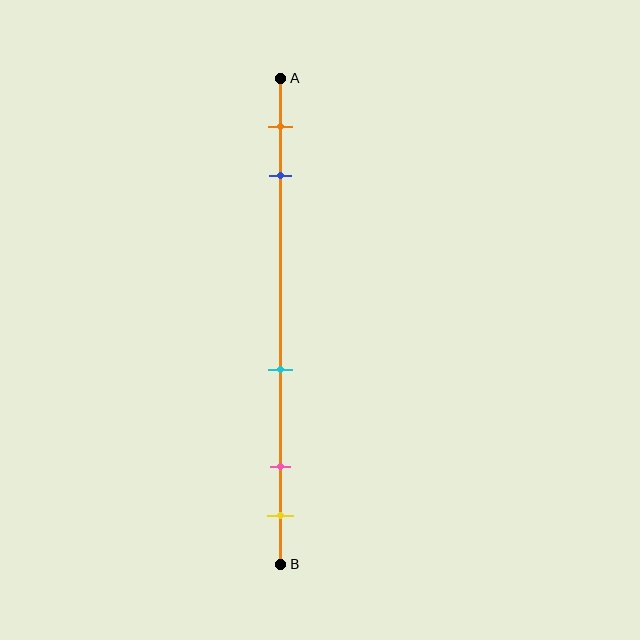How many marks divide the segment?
There are 5 marks dividing the segment.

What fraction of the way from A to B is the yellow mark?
The yellow mark is approximately 90% (0.9) of the way from A to B.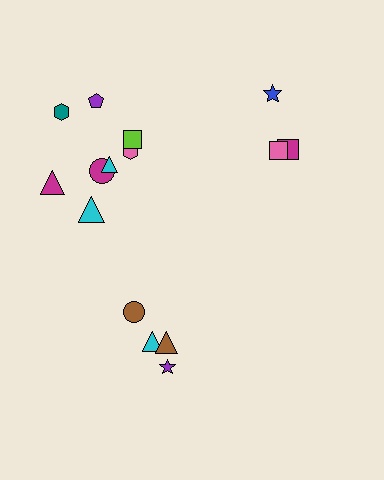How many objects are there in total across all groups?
There are 15 objects.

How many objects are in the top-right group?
There are 3 objects.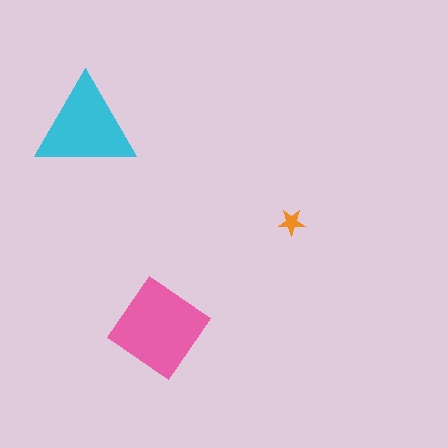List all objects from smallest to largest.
The orange star, the cyan triangle, the pink diamond.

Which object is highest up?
The cyan triangle is topmost.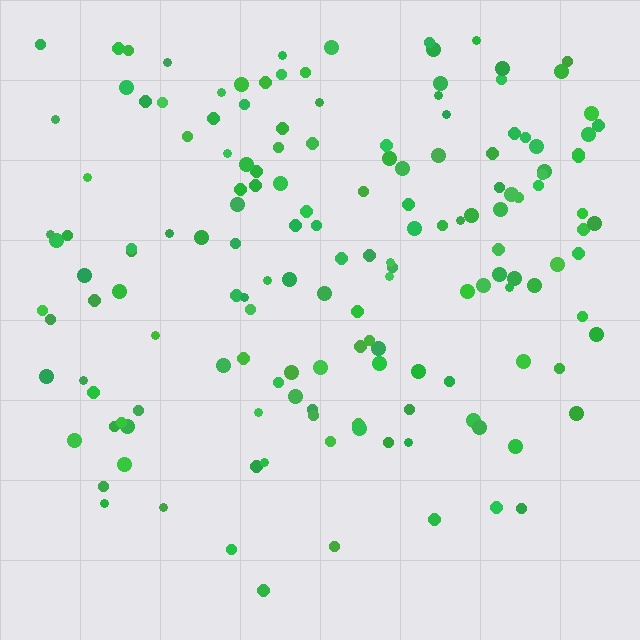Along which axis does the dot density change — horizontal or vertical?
Vertical.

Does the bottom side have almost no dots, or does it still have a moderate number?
Still a moderate number, just noticeably fewer than the top.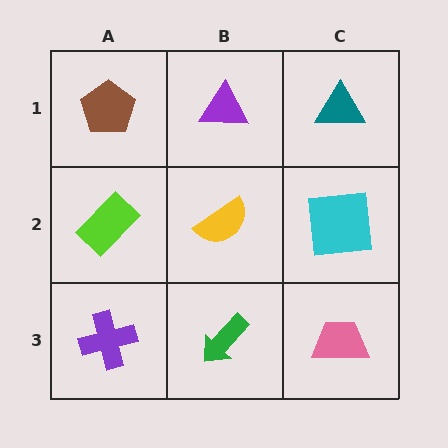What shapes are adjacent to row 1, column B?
A yellow semicircle (row 2, column B), a brown pentagon (row 1, column A), a teal triangle (row 1, column C).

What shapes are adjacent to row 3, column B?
A yellow semicircle (row 2, column B), a purple cross (row 3, column A), a pink trapezoid (row 3, column C).